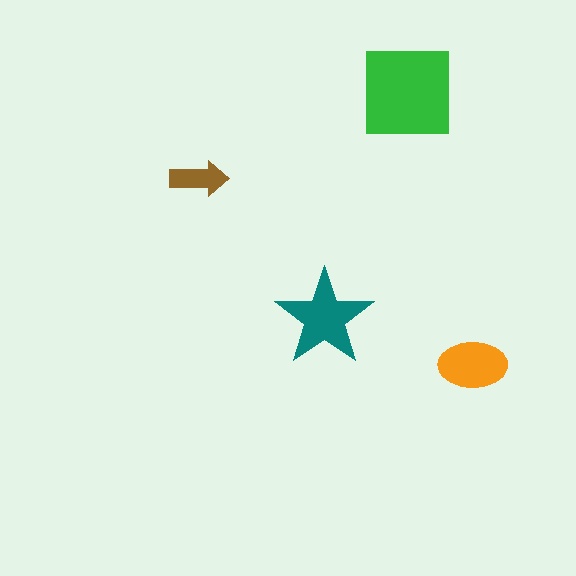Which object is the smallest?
The brown arrow.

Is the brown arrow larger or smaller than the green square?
Smaller.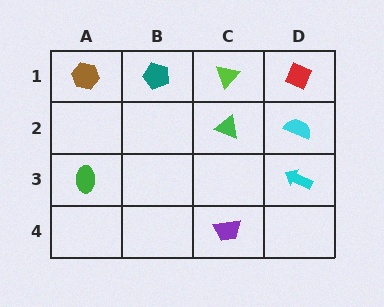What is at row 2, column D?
A cyan semicircle.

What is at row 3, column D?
A cyan arrow.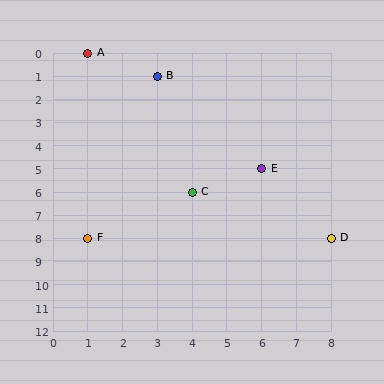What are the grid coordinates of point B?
Point B is at grid coordinates (3, 1).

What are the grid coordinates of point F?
Point F is at grid coordinates (1, 8).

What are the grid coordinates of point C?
Point C is at grid coordinates (4, 6).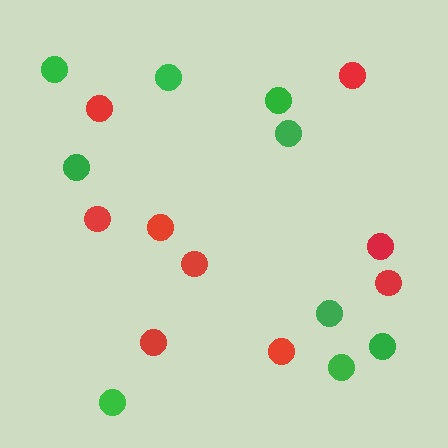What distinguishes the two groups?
There are 2 groups: one group of green circles (9) and one group of red circles (9).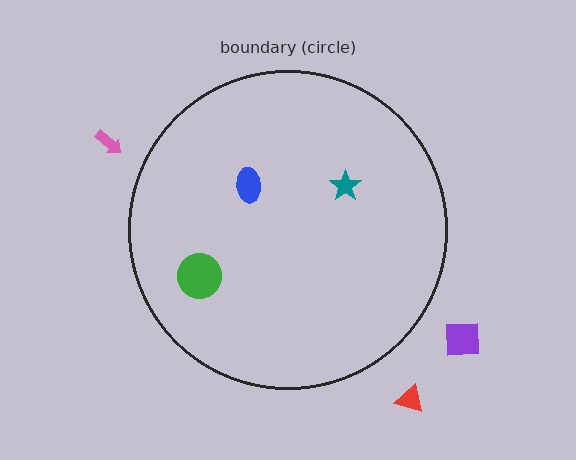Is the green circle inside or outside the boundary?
Inside.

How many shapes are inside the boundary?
3 inside, 3 outside.